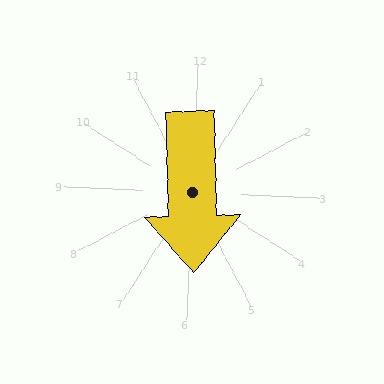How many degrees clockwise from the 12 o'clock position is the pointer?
Approximately 176 degrees.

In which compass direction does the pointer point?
South.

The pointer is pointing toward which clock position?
Roughly 6 o'clock.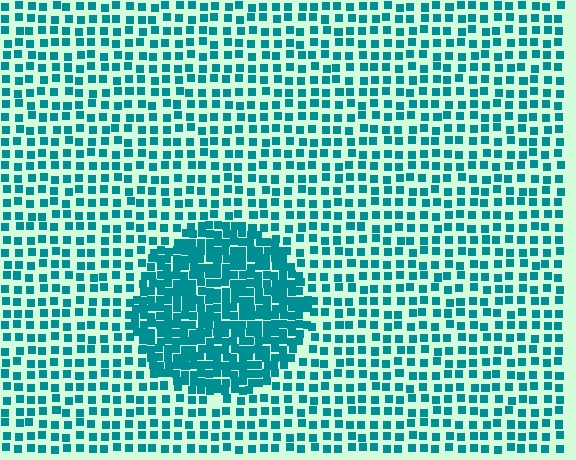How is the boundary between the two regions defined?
The boundary is defined by a change in element density (approximately 2.2x ratio). All elements are the same color, size, and shape.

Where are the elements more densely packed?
The elements are more densely packed inside the circle boundary.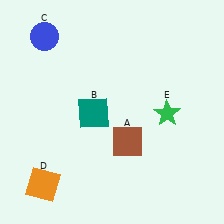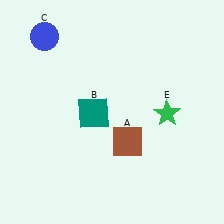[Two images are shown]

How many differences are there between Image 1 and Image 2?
There is 1 difference between the two images.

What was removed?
The orange square (D) was removed in Image 2.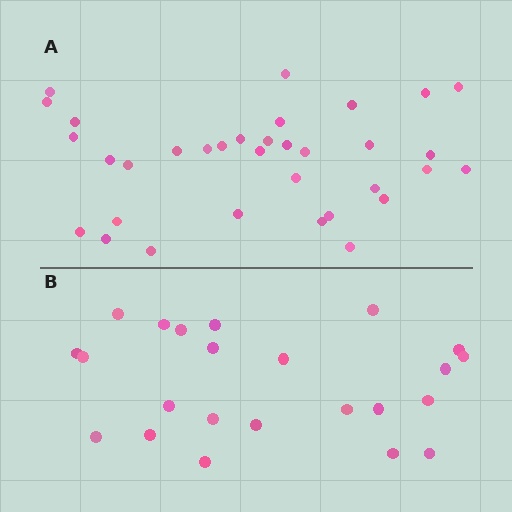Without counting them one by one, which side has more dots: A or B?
Region A (the top region) has more dots.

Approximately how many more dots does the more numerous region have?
Region A has roughly 12 or so more dots than region B.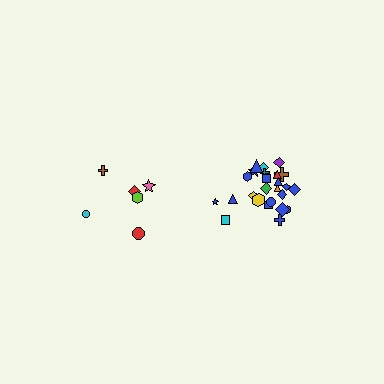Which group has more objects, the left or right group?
The right group.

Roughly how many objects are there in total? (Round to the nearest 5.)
Roughly 30 objects in total.